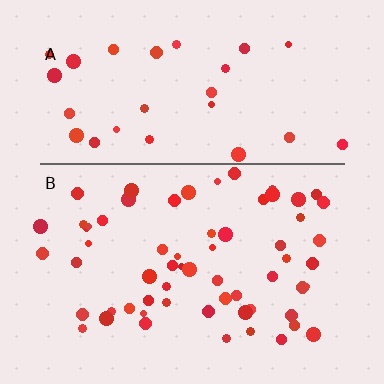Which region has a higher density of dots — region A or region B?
B (the bottom).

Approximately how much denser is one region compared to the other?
Approximately 2.1× — region B over region A.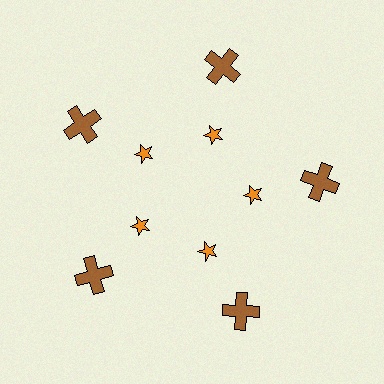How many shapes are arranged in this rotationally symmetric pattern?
There are 10 shapes, arranged in 5 groups of 2.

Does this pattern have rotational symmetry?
Yes, this pattern has 5-fold rotational symmetry. It looks the same after rotating 72 degrees around the center.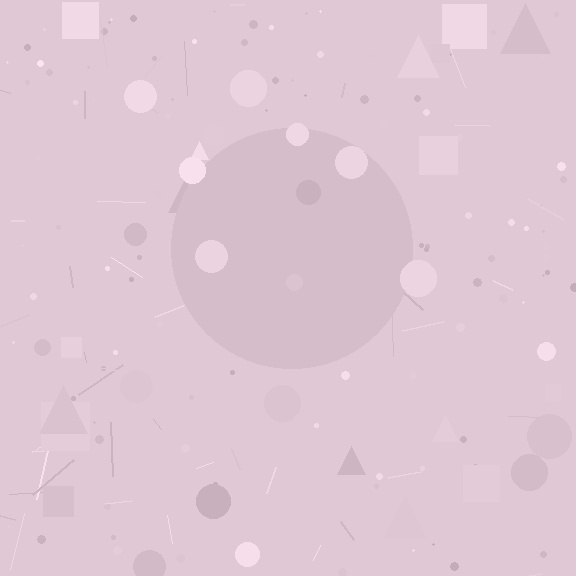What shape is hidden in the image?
A circle is hidden in the image.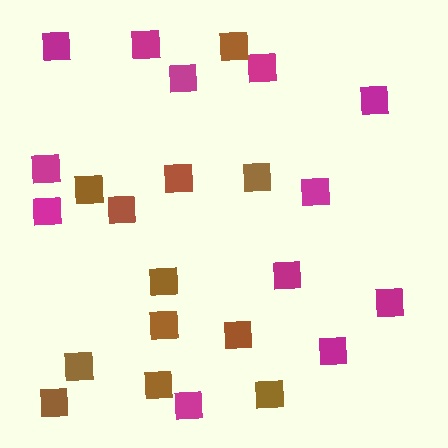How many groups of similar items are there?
There are 2 groups: one group of magenta squares (12) and one group of brown squares (12).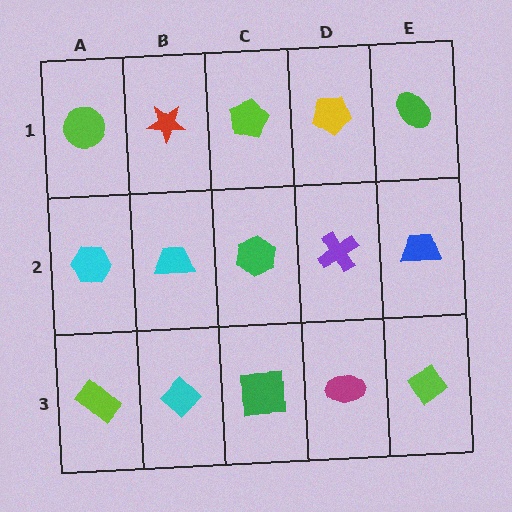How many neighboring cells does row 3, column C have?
3.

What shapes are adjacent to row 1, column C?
A green hexagon (row 2, column C), a red star (row 1, column B), a yellow pentagon (row 1, column D).